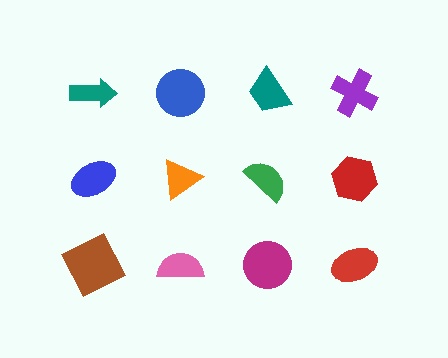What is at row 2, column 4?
A red hexagon.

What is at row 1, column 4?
A purple cross.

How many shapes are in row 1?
4 shapes.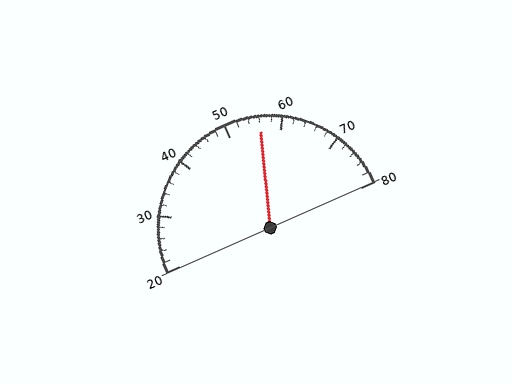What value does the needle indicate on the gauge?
The needle indicates approximately 56.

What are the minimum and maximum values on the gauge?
The gauge ranges from 20 to 80.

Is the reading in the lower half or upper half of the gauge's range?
The reading is in the upper half of the range (20 to 80).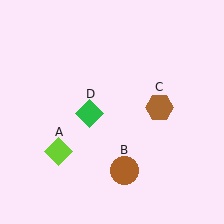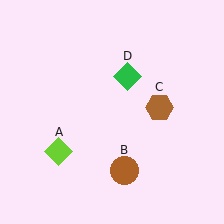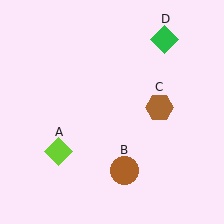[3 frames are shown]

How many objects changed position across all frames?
1 object changed position: green diamond (object D).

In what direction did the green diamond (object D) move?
The green diamond (object D) moved up and to the right.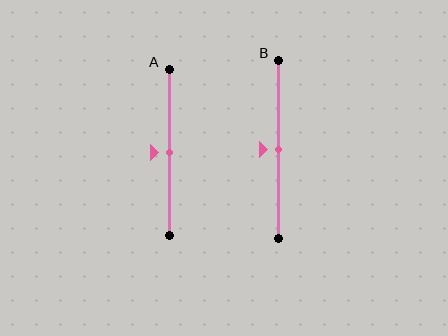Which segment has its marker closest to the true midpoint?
Segment A has its marker closest to the true midpoint.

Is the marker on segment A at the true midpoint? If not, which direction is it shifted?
Yes, the marker on segment A is at the true midpoint.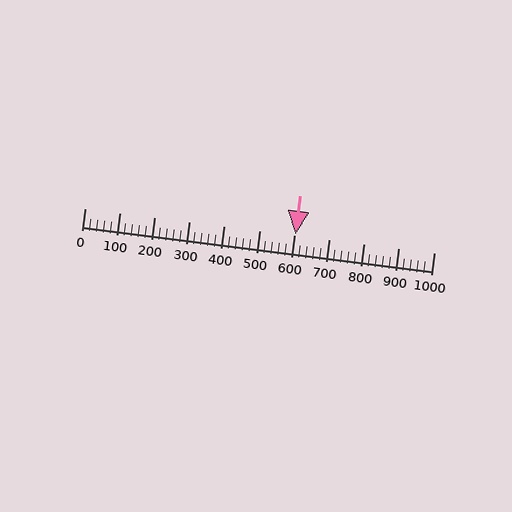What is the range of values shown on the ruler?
The ruler shows values from 0 to 1000.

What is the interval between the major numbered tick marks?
The major tick marks are spaced 100 units apart.